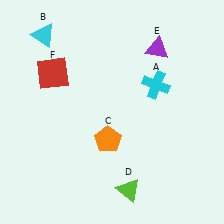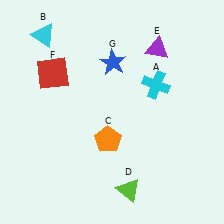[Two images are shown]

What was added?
A blue star (G) was added in Image 2.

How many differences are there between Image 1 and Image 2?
There is 1 difference between the two images.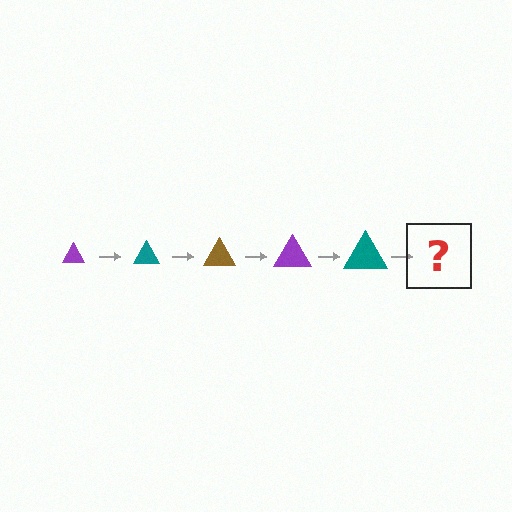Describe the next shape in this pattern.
It should be a brown triangle, larger than the previous one.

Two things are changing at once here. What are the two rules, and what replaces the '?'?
The two rules are that the triangle grows larger each step and the color cycles through purple, teal, and brown. The '?' should be a brown triangle, larger than the previous one.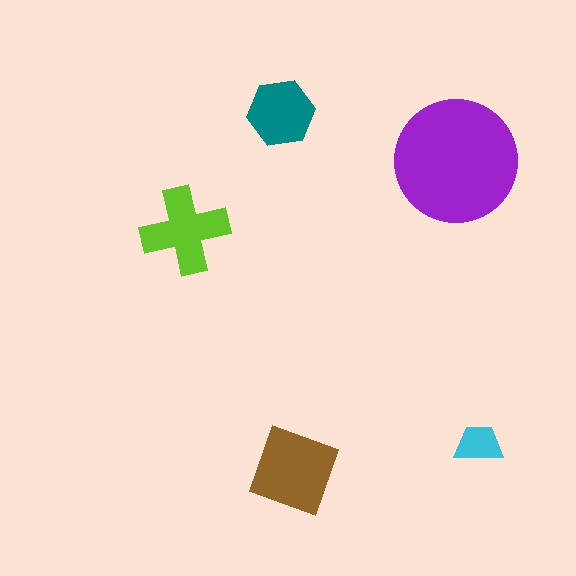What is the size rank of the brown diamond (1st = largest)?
2nd.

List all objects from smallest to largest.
The cyan trapezoid, the teal hexagon, the lime cross, the brown diamond, the purple circle.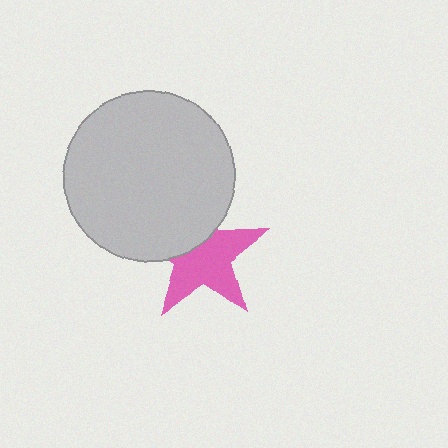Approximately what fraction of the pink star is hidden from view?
Roughly 36% of the pink star is hidden behind the light gray circle.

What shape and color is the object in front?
The object in front is a light gray circle.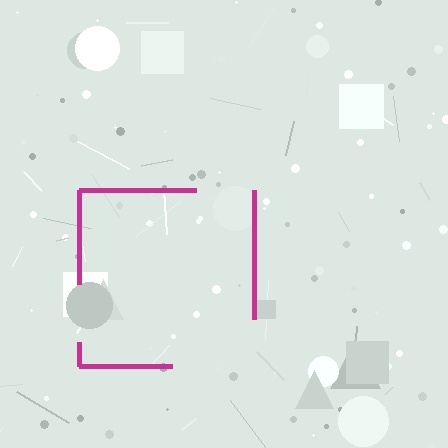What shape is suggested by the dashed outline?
The dashed outline suggests a square.